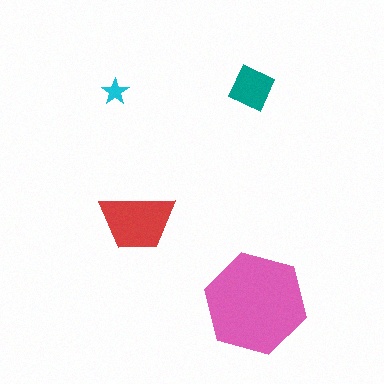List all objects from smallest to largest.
The cyan star, the teal diamond, the red trapezoid, the pink hexagon.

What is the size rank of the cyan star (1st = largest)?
4th.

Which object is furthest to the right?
The pink hexagon is rightmost.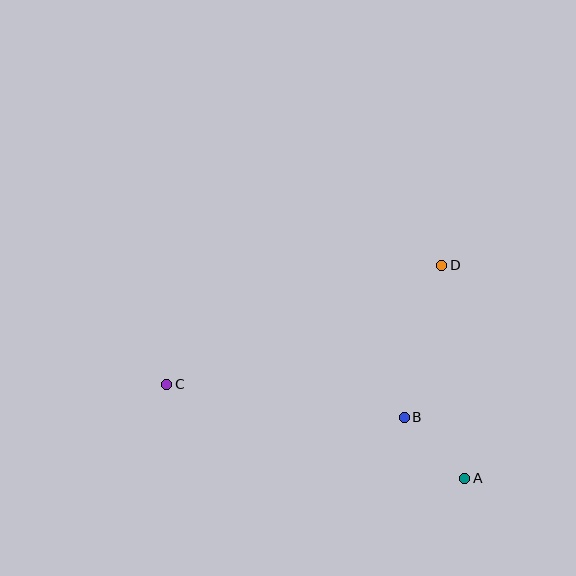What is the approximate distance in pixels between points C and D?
The distance between C and D is approximately 300 pixels.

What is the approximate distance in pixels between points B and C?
The distance between B and C is approximately 240 pixels.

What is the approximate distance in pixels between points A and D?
The distance between A and D is approximately 215 pixels.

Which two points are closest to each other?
Points A and B are closest to each other.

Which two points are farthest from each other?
Points A and C are farthest from each other.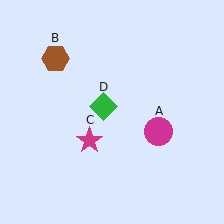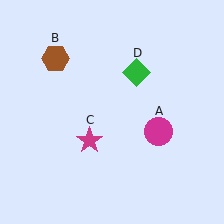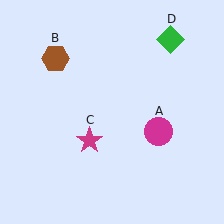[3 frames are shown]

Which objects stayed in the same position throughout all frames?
Magenta circle (object A) and brown hexagon (object B) and magenta star (object C) remained stationary.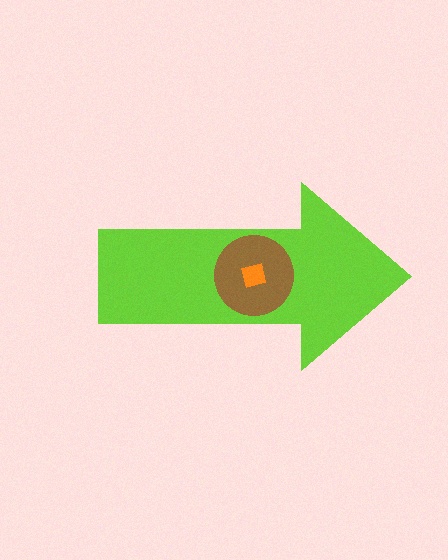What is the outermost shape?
The lime arrow.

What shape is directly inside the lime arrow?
The brown circle.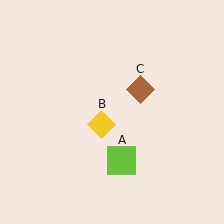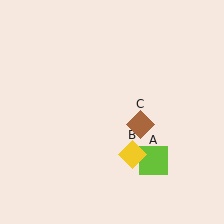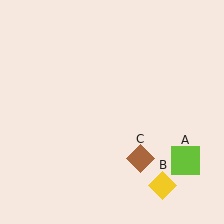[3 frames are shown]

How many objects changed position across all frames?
3 objects changed position: lime square (object A), yellow diamond (object B), brown diamond (object C).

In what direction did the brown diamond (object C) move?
The brown diamond (object C) moved down.